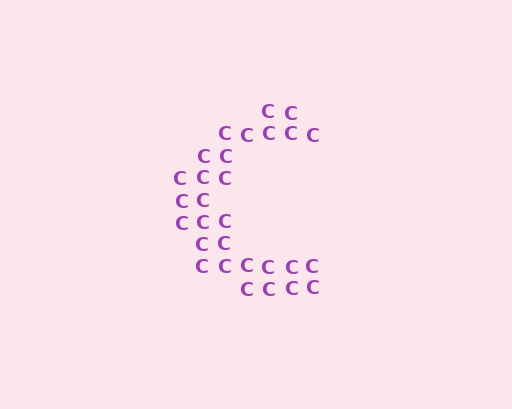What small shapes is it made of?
It is made of small letter C's.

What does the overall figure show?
The overall figure shows the letter C.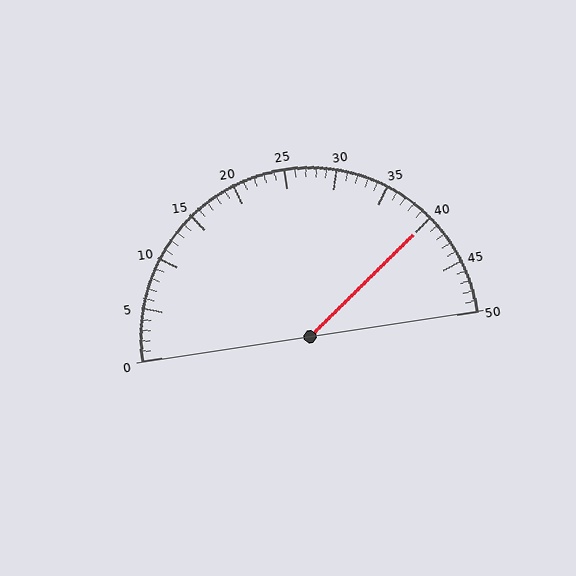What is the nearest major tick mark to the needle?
The nearest major tick mark is 40.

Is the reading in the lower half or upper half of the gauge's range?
The reading is in the upper half of the range (0 to 50).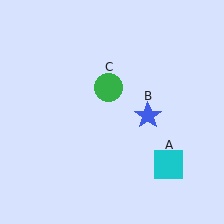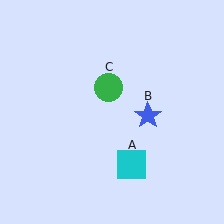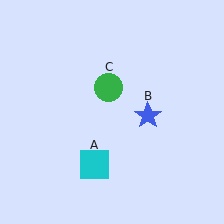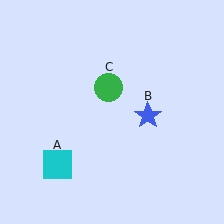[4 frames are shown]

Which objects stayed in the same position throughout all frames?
Blue star (object B) and green circle (object C) remained stationary.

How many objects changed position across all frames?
1 object changed position: cyan square (object A).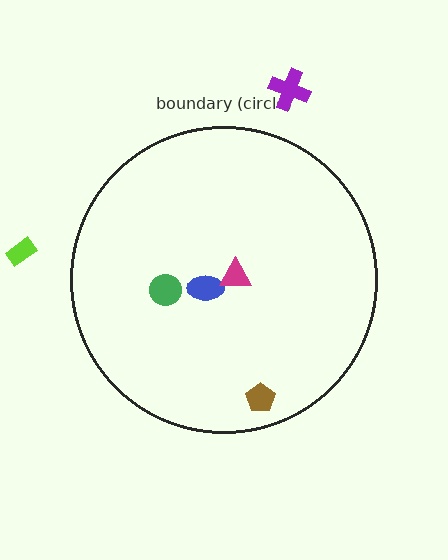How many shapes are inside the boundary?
4 inside, 2 outside.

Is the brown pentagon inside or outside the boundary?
Inside.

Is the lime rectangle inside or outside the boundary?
Outside.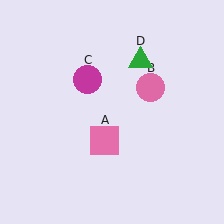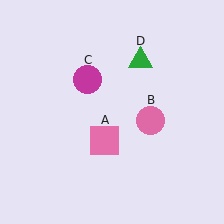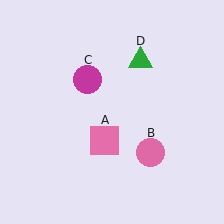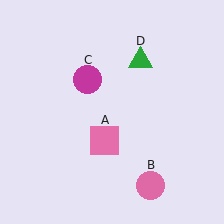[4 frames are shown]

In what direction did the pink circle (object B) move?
The pink circle (object B) moved down.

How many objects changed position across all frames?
1 object changed position: pink circle (object B).